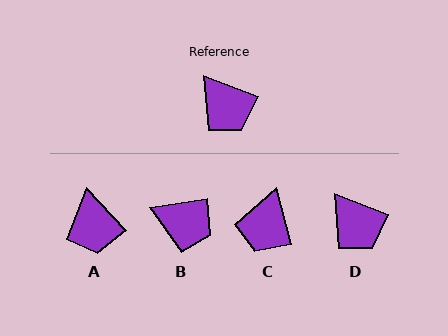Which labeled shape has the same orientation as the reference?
D.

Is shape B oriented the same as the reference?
No, it is off by about 31 degrees.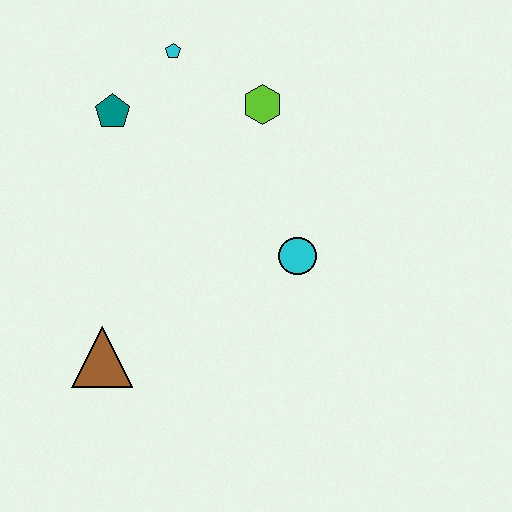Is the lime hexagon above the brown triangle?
Yes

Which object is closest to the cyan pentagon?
The teal pentagon is closest to the cyan pentagon.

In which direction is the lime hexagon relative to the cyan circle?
The lime hexagon is above the cyan circle.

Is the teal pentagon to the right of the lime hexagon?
No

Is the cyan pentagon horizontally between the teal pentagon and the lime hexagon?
Yes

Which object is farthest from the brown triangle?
The cyan pentagon is farthest from the brown triangle.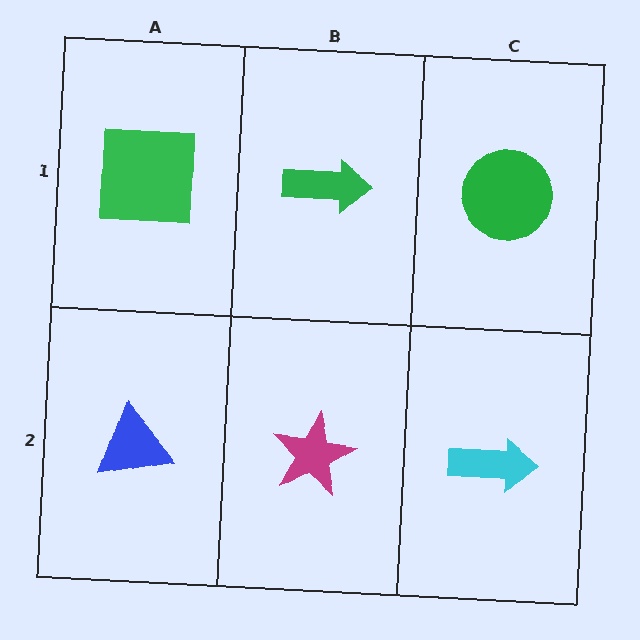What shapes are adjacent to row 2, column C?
A green circle (row 1, column C), a magenta star (row 2, column B).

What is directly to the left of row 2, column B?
A blue triangle.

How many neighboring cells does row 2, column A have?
2.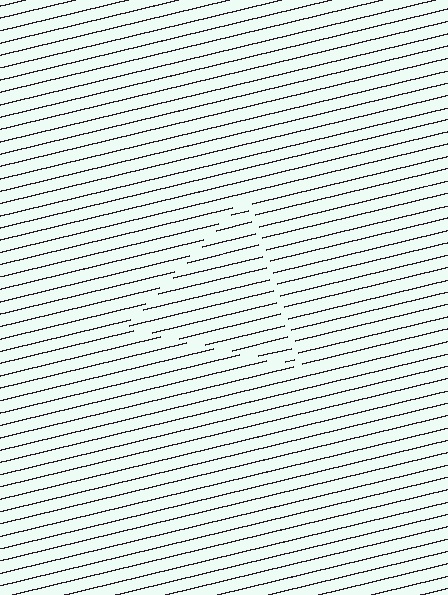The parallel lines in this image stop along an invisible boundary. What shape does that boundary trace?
An illusory triangle. The interior of the shape contains the same grating, shifted by half a period — the contour is defined by the phase discontinuity where line-ends from the inner and outer gratings abut.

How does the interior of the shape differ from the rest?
The interior of the shape contains the same grating, shifted by half a period — the contour is defined by the phase discontinuity where line-ends from the inner and outer gratings abut.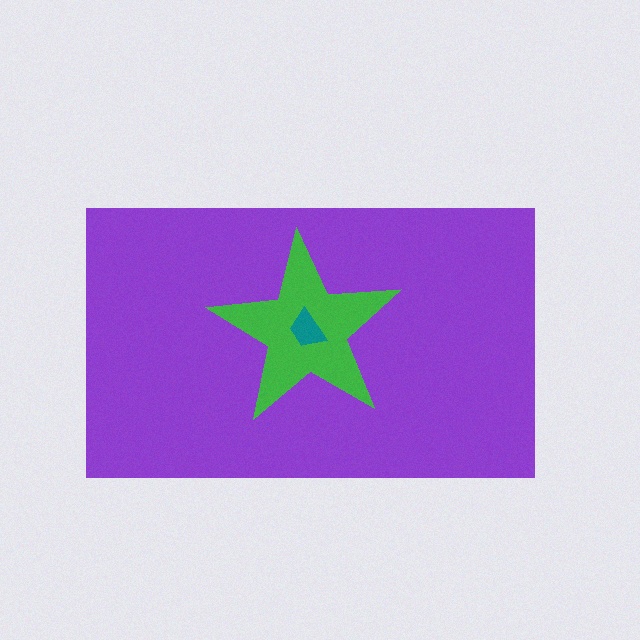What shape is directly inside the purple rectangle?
The green star.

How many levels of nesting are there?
3.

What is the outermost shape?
The purple rectangle.